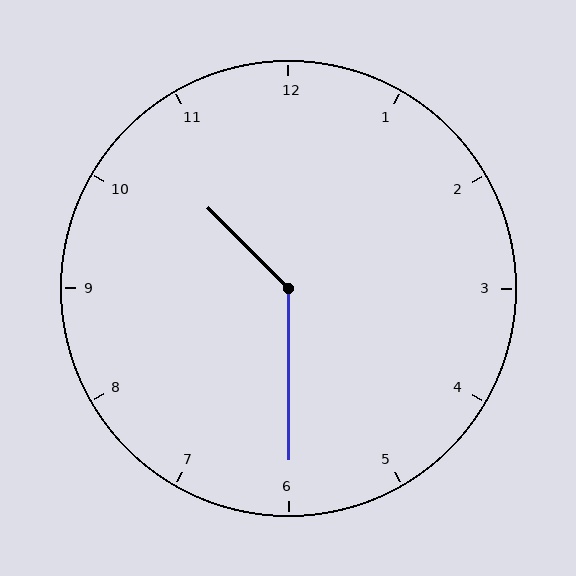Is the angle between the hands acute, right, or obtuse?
It is obtuse.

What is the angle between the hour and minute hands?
Approximately 135 degrees.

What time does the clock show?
10:30.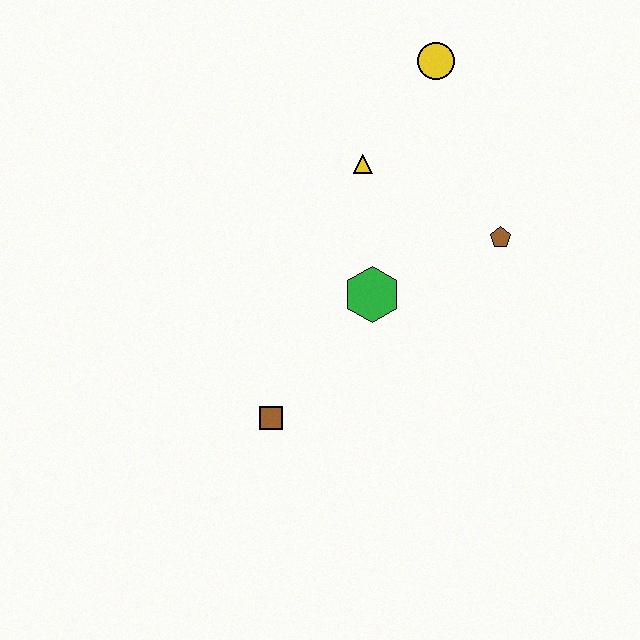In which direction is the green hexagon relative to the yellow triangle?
The green hexagon is below the yellow triangle.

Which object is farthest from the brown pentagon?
The brown square is farthest from the brown pentagon.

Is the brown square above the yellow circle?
No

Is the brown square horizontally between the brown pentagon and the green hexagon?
No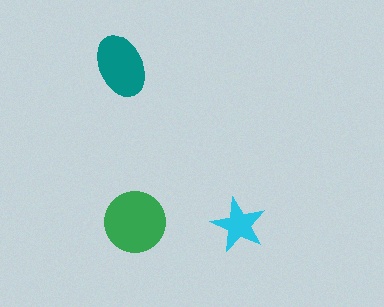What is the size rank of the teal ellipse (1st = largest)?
2nd.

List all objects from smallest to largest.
The cyan star, the teal ellipse, the green circle.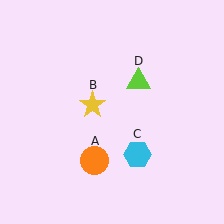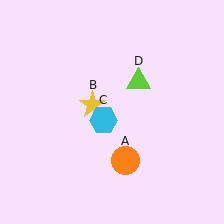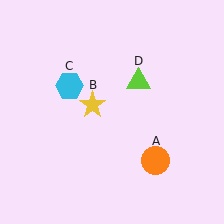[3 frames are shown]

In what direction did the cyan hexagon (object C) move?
The cyan hexagon (object C) moved up and to the left.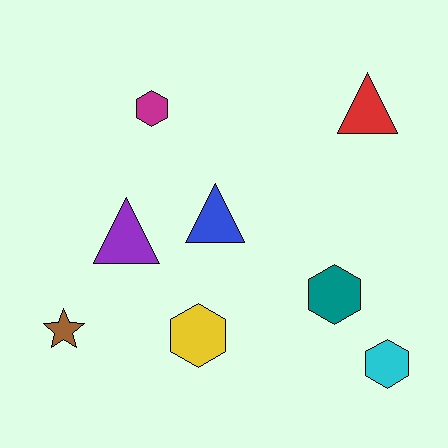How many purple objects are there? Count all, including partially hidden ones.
There is 1 purple object.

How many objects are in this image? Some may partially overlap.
There are 8 objects.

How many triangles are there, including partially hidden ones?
There are 3 triangles.